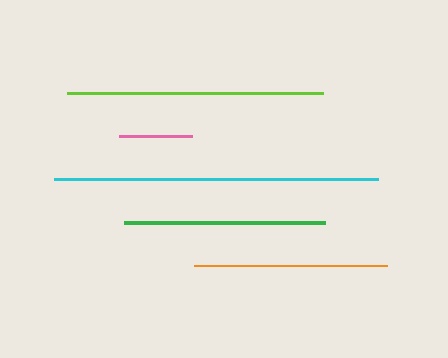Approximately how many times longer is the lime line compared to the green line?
The lime line is approximately 1.3 times the length of the green line.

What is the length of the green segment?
The green segment is approximately 201 pixels long.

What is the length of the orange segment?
The orange segment is approximately 193 pixels long.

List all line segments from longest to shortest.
From longest to shortest: cyan, lime, green, orange, pink.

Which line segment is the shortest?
The pink line is the shortest at approximately 74 pixels.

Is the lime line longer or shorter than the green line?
The lime line is longer than the green line.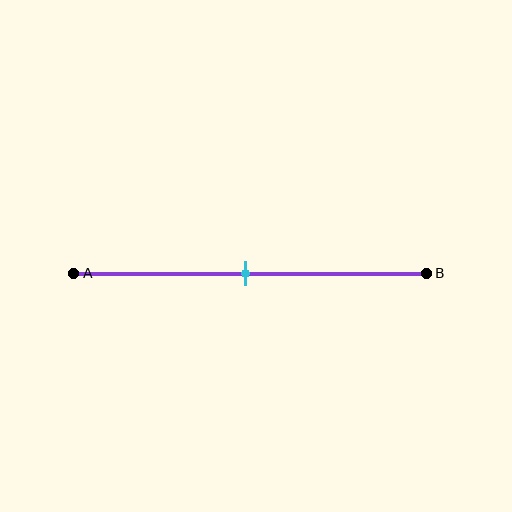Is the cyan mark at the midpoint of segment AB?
Yes, the mark is approximately at the midpoint.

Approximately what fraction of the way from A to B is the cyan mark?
The cyan mark is approximately 50% of the way from A to B.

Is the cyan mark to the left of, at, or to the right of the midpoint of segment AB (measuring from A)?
The cyan mark is approximately at the midpoint of segment AB.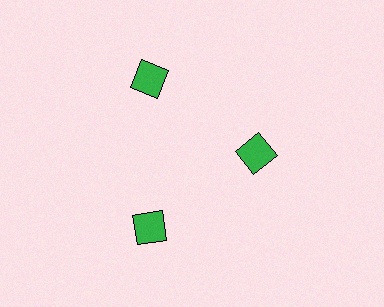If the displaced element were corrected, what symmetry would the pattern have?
It would have 3-fold rotational symmetry — the pattern would map onto itself every 120 degrees.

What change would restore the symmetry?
The symmetry would be restored by moving it outward, back onto the ring so that all 3 squares sit at equal angles and equal distance from the center.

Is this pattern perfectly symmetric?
No. The 3 green squares are arranged in a ring, but one element near the 3 o'clock position is pulled inward toward the center, breaking the 3-fold rotational symmetry.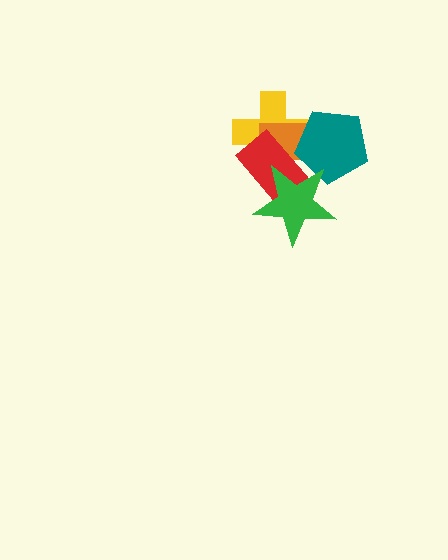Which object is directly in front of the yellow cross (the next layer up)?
The orange rectangle is directly in front of the yellow cross.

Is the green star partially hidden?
No, no other shape covers it.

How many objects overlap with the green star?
4 objects overlap with the green star.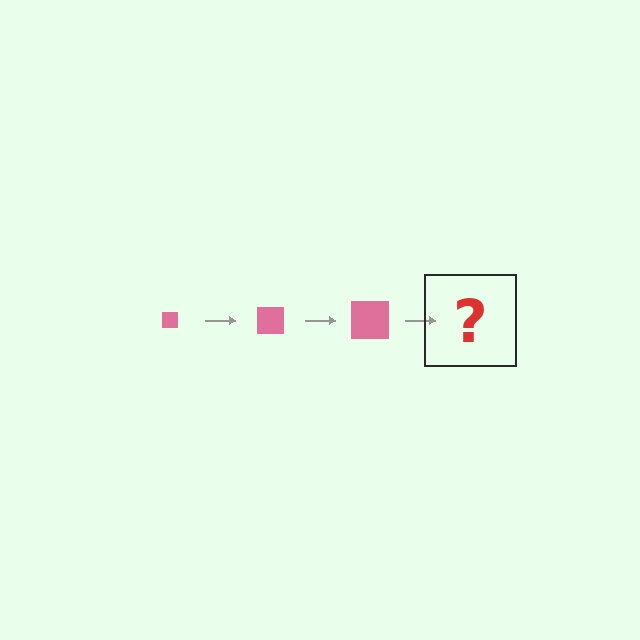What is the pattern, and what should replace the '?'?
The pattern is that the square gets progressively larger each step. The '?' should be a pink square, larger than the previous one.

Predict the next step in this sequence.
The next step is a pink square, larger than the previous one.